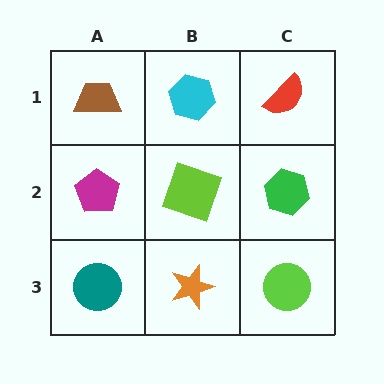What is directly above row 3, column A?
A magenta pentagon.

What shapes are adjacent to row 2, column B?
A cyan hexagon (row 1, column B), an orange star (row 3, column B), a magenta pentagon (row 2, column A), a green hexagon (row 2, column C).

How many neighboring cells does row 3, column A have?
2.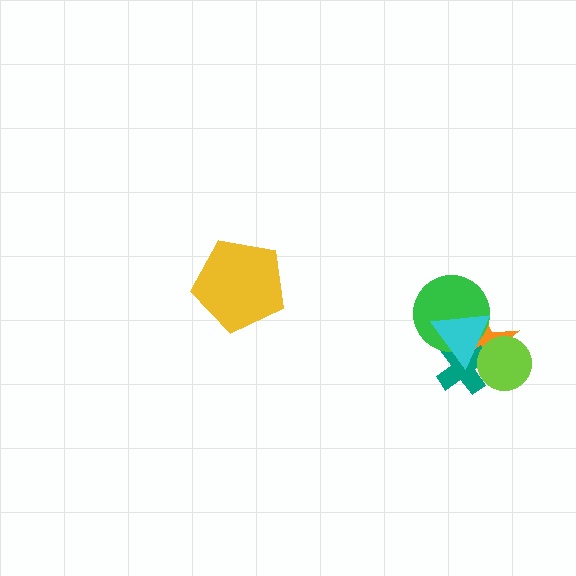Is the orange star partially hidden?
Yes, it is partially covered by another shape.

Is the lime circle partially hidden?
Yes, it is partially covered by another shape.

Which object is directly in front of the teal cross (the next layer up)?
The lime circle is directly in front of the teal cross.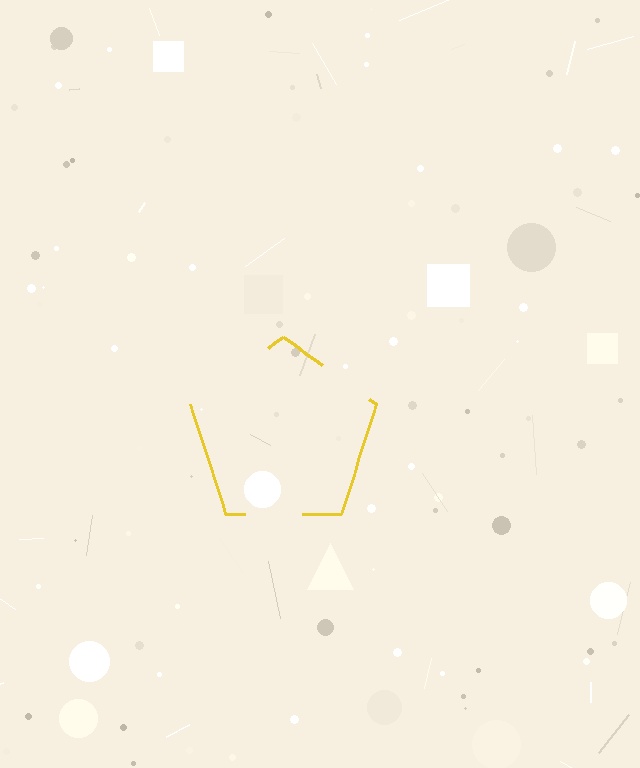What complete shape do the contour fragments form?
The contour fragments form a pentagon.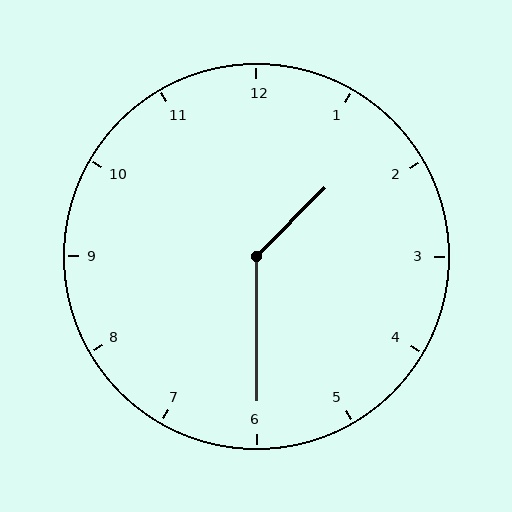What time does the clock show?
1:30.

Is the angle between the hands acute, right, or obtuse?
It is obtuse.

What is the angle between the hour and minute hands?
Approximately 135 degrees.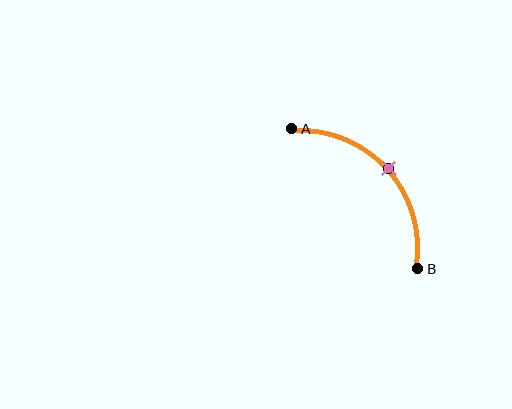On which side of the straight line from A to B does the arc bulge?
The arc bulges above and to the right of the straight line connecting A and B.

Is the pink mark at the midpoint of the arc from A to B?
Yes. The pink mark lies on the arc at equal arc-length from both A and B — it is the arc midpoint.